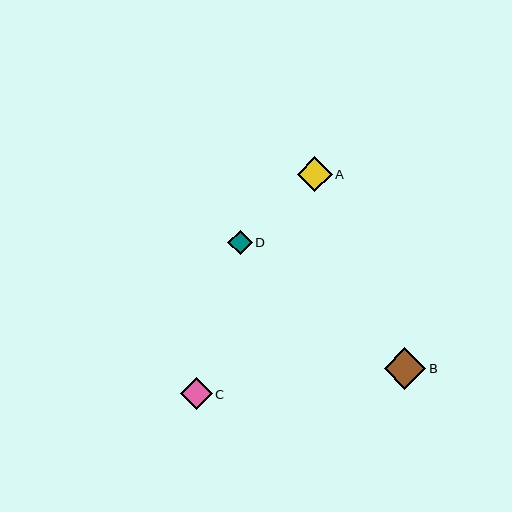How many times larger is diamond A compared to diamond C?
Diamond A is approximately 1.1 times the size of diamond C.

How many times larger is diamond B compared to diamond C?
Diamond B is approximately 1.3 times the size of diamond C.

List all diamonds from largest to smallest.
From largest to smallest: B, A, C, D.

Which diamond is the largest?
Diamond B is the largest with a size of approximately 42 pixels.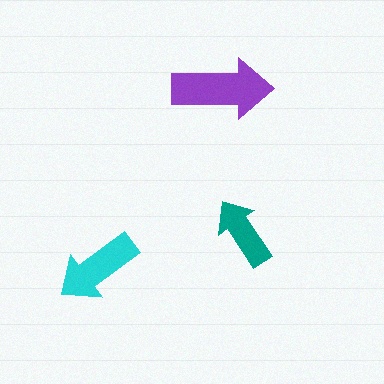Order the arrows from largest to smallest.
the purple one, the cyan one, the teal one.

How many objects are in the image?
There are 3 objects in the image.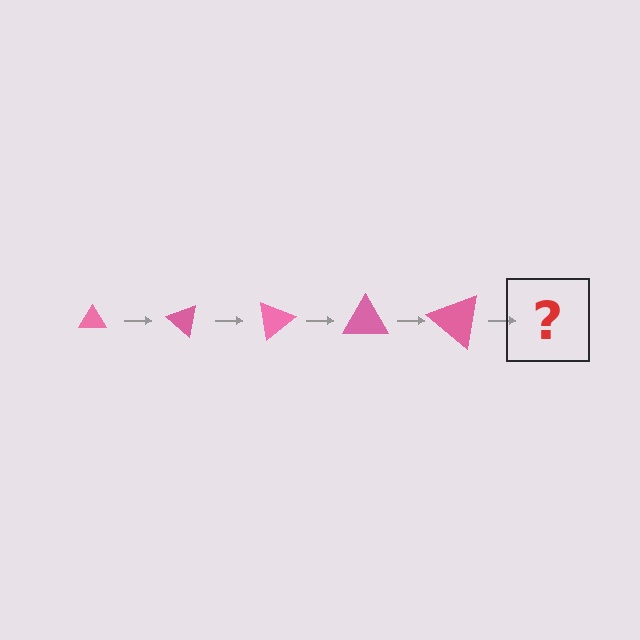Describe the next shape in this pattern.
It should be a triangle, larger than the previous one and rotated 200 degrees from the start.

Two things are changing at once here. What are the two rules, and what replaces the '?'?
The two rules are that the triangle grows larger each step and it rotates 40 degrees each step. The '?' should be a triangle, larger than the previous one and rotated 200 degrees from the start.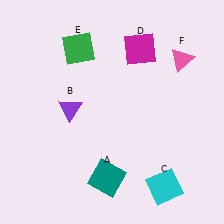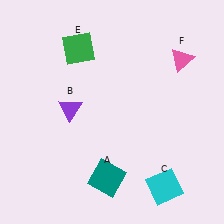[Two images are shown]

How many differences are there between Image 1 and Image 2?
There is 1 difference between the two images.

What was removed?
The magenta square (D) was removed in Image 2.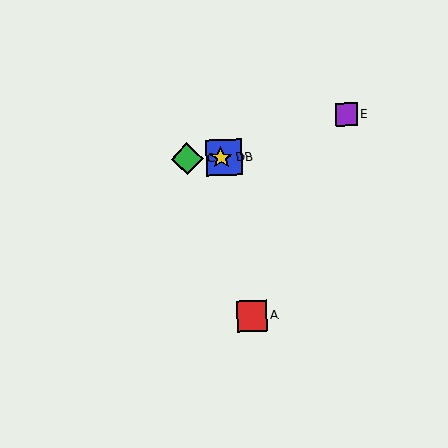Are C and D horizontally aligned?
Yes, both are at y≈159.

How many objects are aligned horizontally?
3 objects (B, C, D) are aligned horizontally.